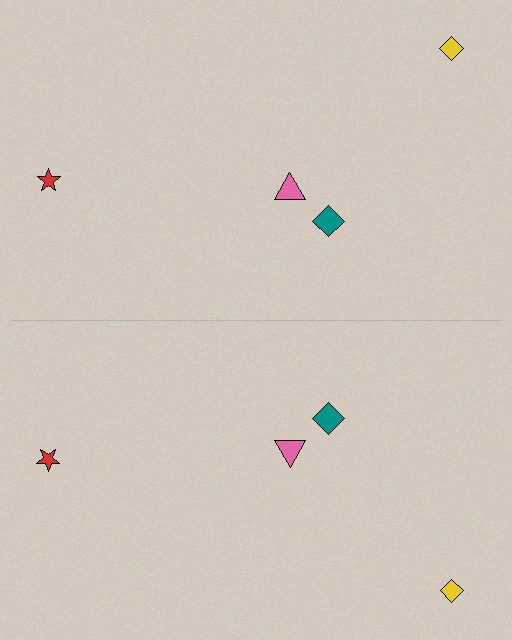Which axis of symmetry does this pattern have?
The pattern has a horizontal axis of symmetry running through the center of the image.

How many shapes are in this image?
There are 8 shapes in this image.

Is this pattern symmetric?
Yes, this pattern has bilateral (reflection) symmetry.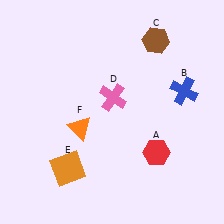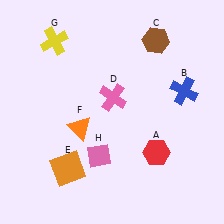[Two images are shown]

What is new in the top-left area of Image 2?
A yellow cross (G) was added in the top-left area of Image 2.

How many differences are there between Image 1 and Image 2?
There are 2 differences between the two images.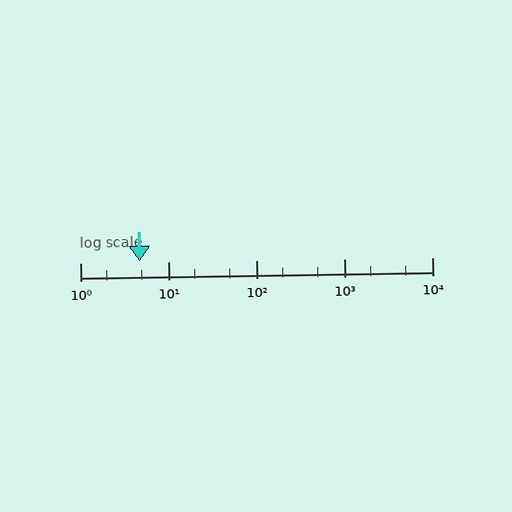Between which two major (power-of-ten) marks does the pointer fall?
The pointer is between 1 and 10.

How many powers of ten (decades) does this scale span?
The scale spans 4 decades, from 1 to 10000.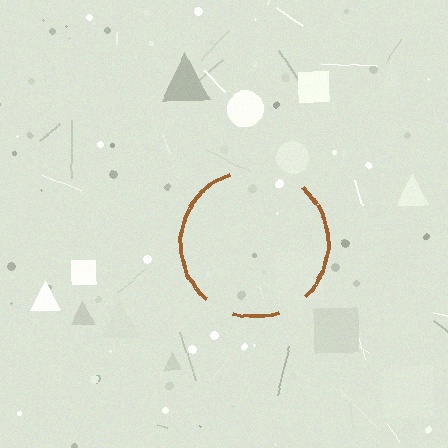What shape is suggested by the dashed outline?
The dashed outline suggests a circle.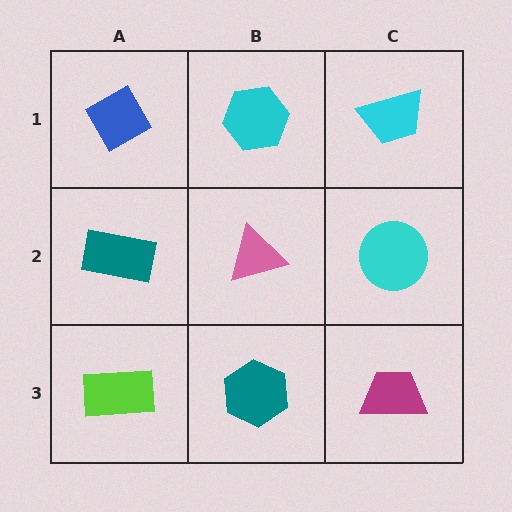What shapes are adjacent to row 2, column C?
A cyan trapezoid (row 1, column C), a magenta trapezoid (row 3, column C), a pink triangle (row 2, column B).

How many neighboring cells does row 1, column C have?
2.